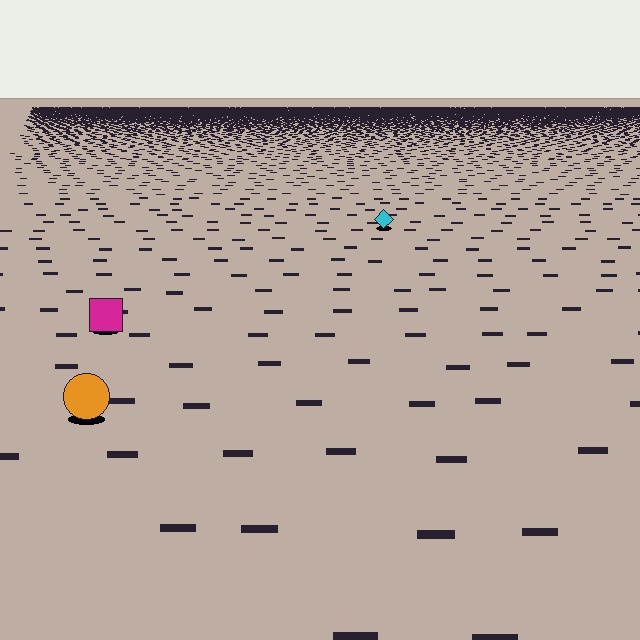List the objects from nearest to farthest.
From nearest to farthest: the orange circle, the magenta square, the cyan diamond.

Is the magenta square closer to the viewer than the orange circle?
No. The orange circle is closer — you can tell from the texture gradient: the ground texture is coarser near it.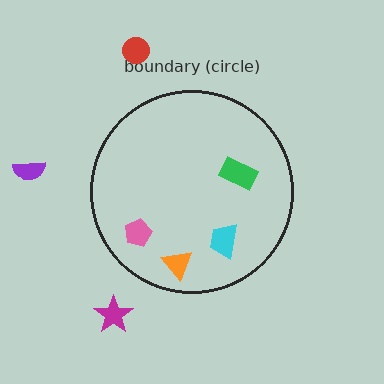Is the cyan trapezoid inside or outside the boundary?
Inside.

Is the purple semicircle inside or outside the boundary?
Outside.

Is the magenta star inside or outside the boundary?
Outside.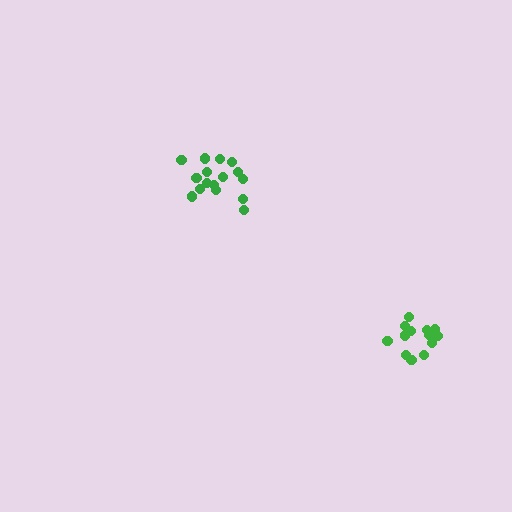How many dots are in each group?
Group 1: 16 dots, Group 2: 14 dots (30 total).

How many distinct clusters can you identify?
There are 2 distinct clusters.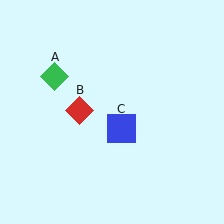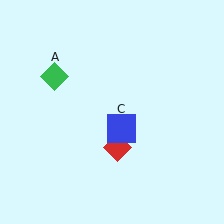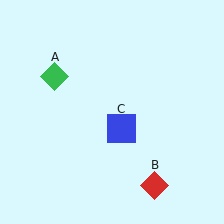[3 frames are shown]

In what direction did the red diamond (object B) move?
The red diamond (object B) moved down and to the right.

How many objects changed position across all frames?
1 object changed position: red diamond (object B).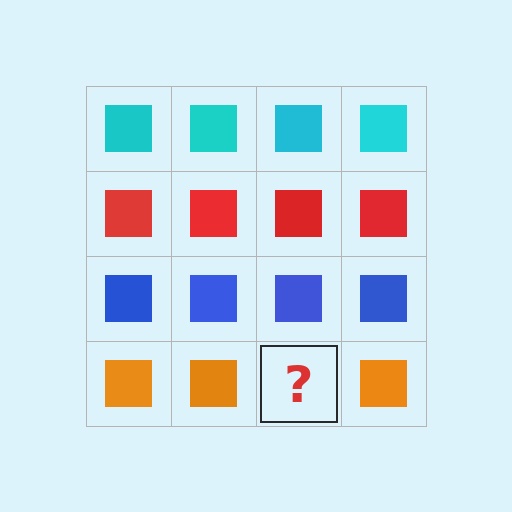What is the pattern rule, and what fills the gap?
The rule is that each row has a consistent color. The gap should be filled with an orange square.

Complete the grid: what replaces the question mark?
The question mark should be replaced with an orange square.